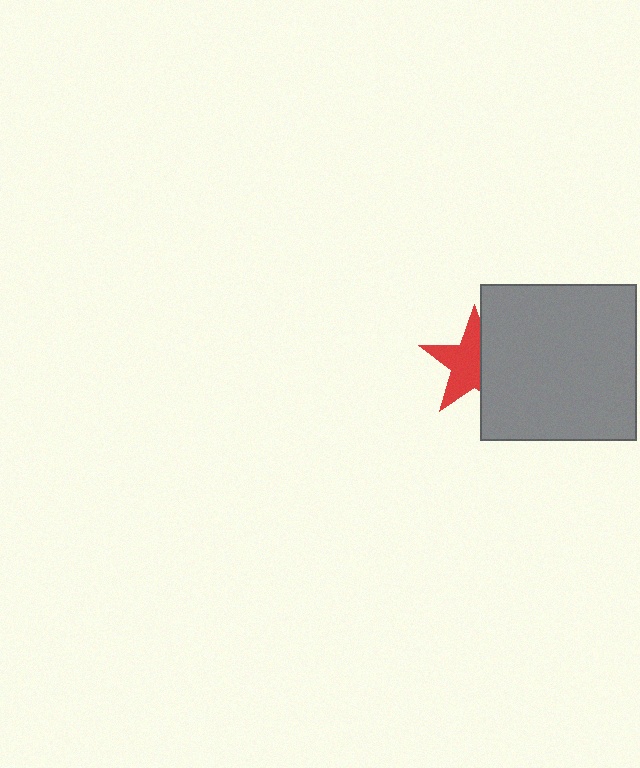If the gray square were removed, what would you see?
You would see the complete red star.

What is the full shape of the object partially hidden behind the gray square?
The partially hidden object is a red star.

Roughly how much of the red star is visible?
About half of it is visible (roughly 60%).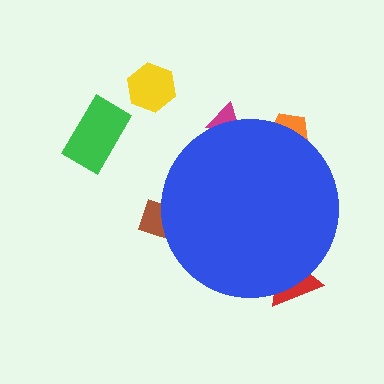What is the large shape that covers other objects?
A blue circle.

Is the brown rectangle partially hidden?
Yes, the brown rectangle is partially hidden behind the blue circle.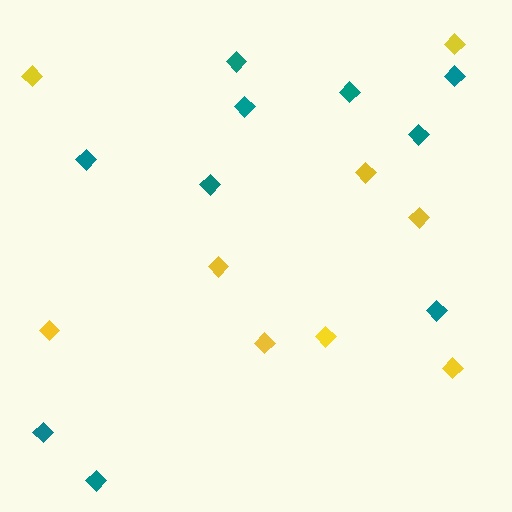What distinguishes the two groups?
There are 2 groups: one group of teal diamonds (10) and one group of yellow diamonds (9).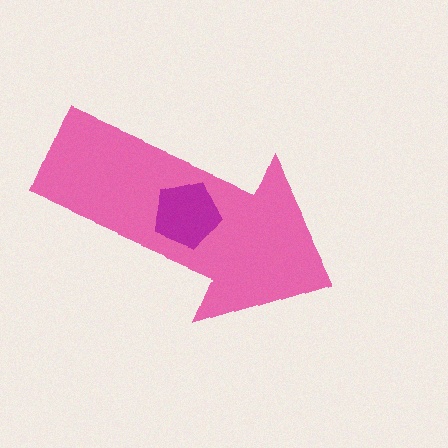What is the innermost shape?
The magenta pentagon.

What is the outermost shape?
The pink arrow.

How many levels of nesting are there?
2.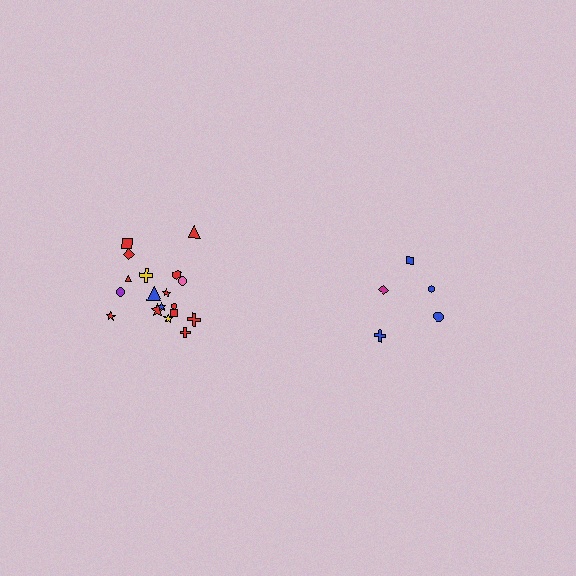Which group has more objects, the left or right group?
The left group.